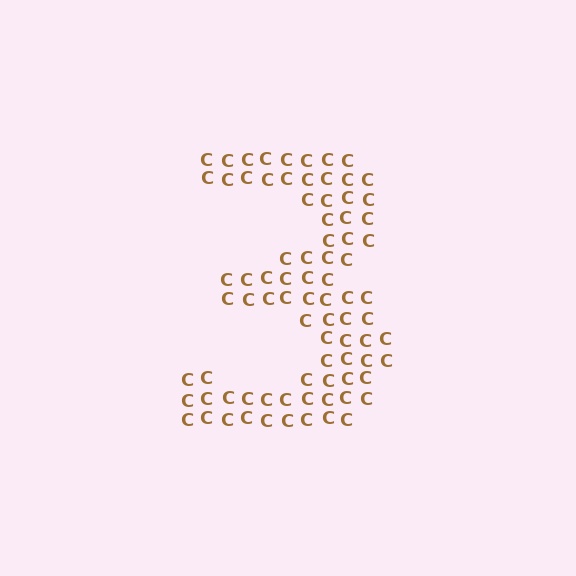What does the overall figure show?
The overall figure shows the digit 3.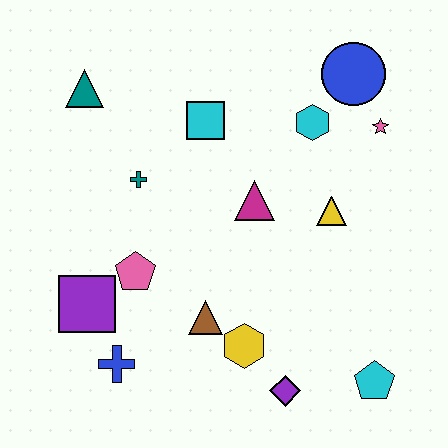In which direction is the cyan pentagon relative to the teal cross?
The cyan pentagon is to the right of the teal cross.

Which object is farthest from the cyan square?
The cyan pentagon is farthest from the cyan square.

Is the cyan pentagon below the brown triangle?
Yes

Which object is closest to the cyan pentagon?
The purple diamond is closest to the cyan pentagon.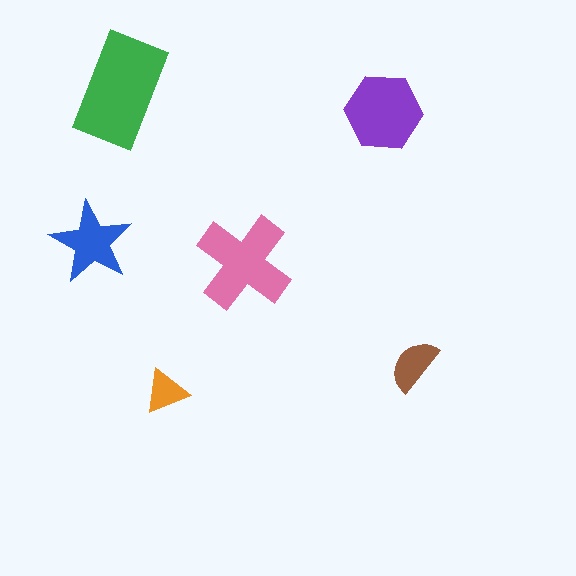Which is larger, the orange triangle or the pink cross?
The pink cross.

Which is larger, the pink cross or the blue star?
The pink cross.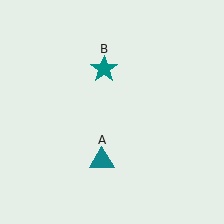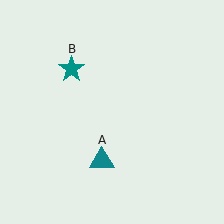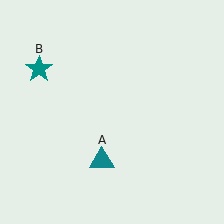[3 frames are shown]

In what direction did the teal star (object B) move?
The teal star (object B) moved left.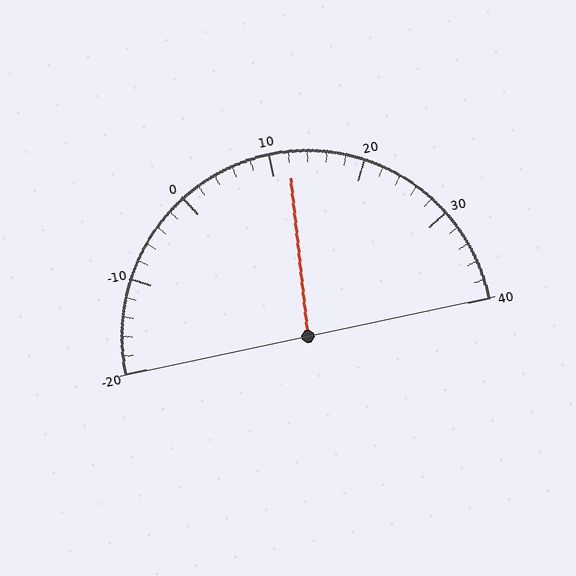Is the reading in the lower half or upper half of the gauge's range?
The reading is in the upper half of the range (-20 to 40).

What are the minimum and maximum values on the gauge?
The gauge ranges from -20 to 40.